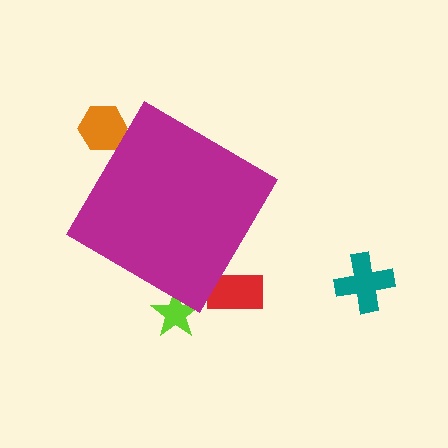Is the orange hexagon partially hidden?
Yes, the orange hexagon is partially hidden behind the magenta diamond.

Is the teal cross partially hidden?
No, the teal cross is fully visible.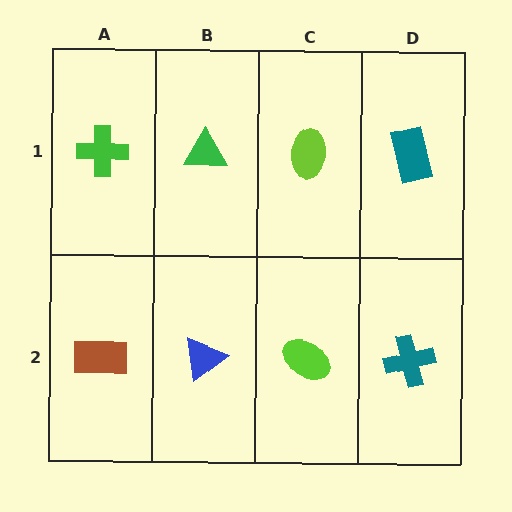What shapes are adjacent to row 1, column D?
A teal cross (row 2, column D), a lime ellipse (row 1, column C).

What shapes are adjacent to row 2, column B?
A green triangle (row 1, column B), a brown rectangle (row 2, column A), a lime ellipse (row 2, column C).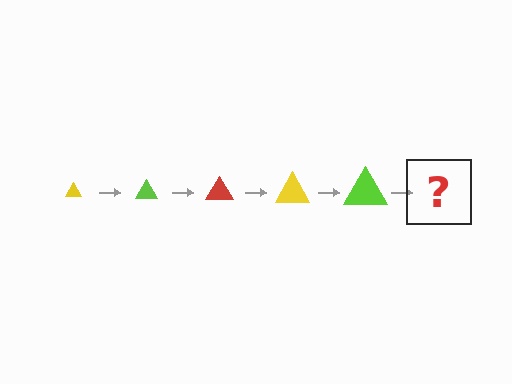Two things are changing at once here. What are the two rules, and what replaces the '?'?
The two rules are that the triangle grows larger each step and the color cycles through yellow, lime, and red. The '?' should be a red triangle, larger than the previous one.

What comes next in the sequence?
The next element should be a red triangle, larger than the previous one.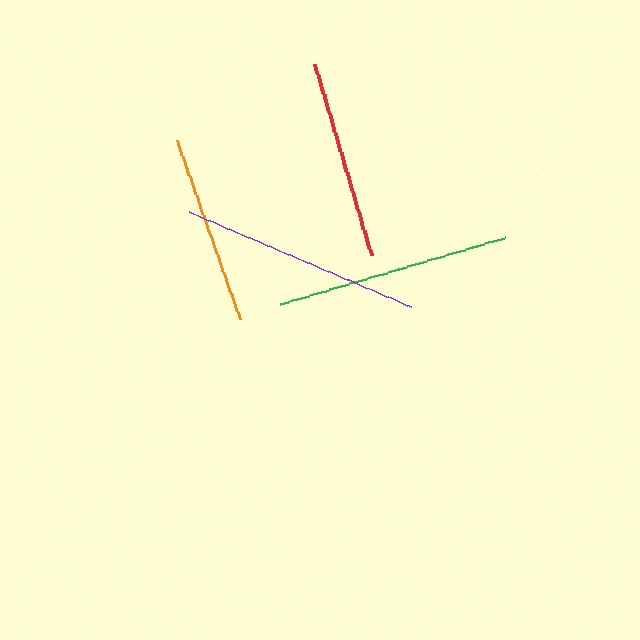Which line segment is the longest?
The purple line is the longest at approximately 241 pixels.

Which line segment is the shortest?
The orange line is the shortest at approximately 190 pixels.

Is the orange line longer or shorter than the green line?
The green line is longer than the orange line.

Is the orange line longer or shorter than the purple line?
The purple line is longer than the orange line.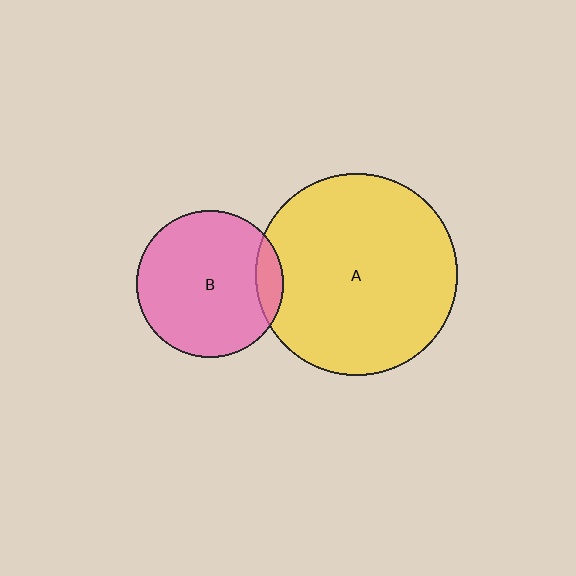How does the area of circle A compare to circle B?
Approximately 1.9 times.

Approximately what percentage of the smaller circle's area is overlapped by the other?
Approximately 10%.